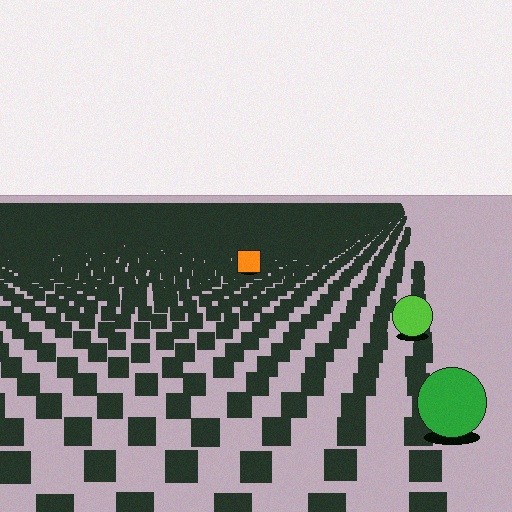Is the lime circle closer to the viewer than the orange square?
Yes. The lime circle is closer — you can tell from the texture gradient: the ground texture is coarser near it.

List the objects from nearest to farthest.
From nearest to farthest: the green circle, the lime circle, the orange square.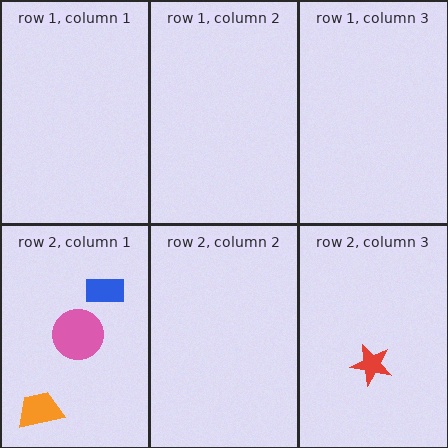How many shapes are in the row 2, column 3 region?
1.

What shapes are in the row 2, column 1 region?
The pink circle, the orange trapezoid, the blue rectangle.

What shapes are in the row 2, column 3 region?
The red star.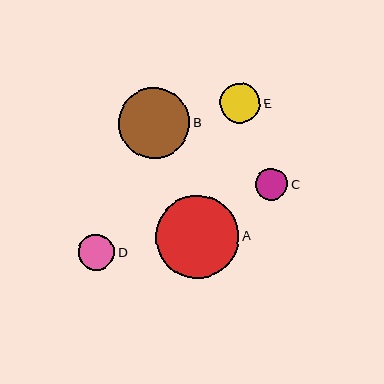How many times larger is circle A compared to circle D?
Circle A is approximately 2.3 times the size of circle D.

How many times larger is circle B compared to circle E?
Circle B is approximately 1.8 times the size of circle E.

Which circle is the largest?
Circle A is the largest with a size of approximately 84 pixels.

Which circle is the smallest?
Circle C is the smallest with a size of approximately 32 pixels.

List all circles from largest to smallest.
From largest to smallest: A, B, E, D, C.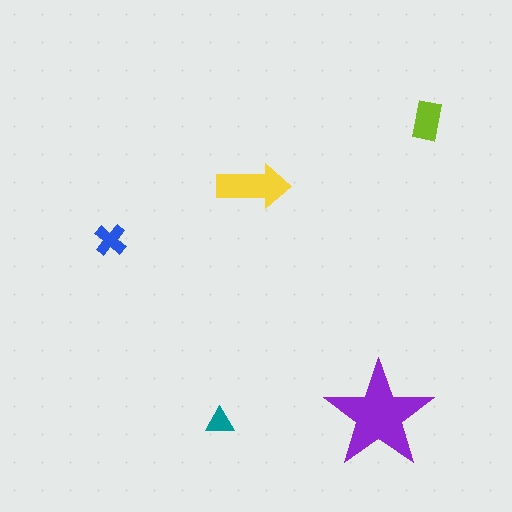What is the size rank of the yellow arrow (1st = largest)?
2nd.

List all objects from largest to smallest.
The purple star, the yellow arrow, the lime rectangle, the blue cross, the teal triangle.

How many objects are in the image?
There are 5 objects in the image.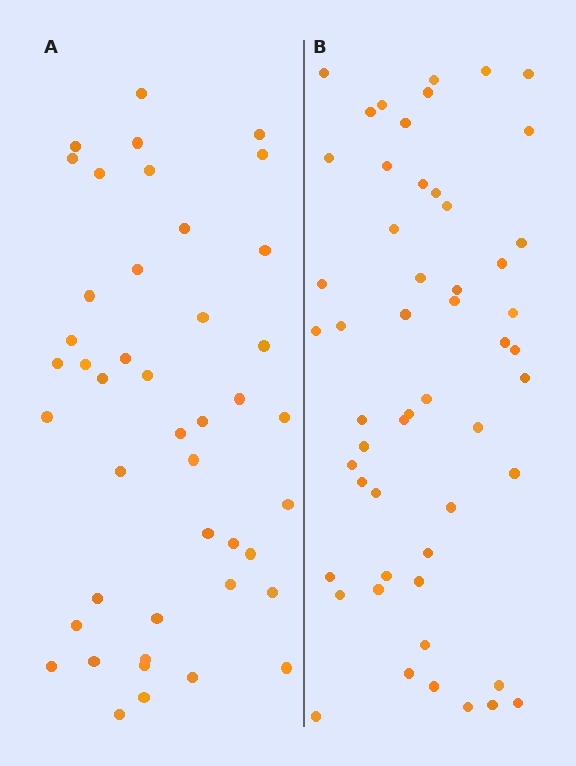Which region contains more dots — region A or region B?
Region B (the right region) has more dots.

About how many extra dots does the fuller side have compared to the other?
Region B has roughly 8 or so more dots than region A.